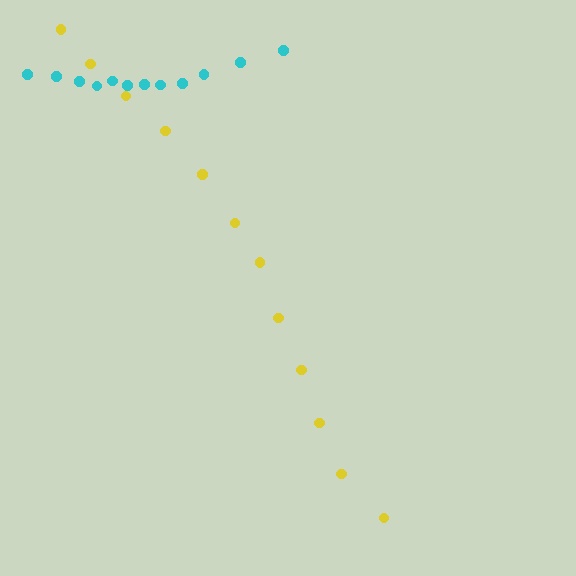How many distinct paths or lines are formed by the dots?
There are 2 distinct paths.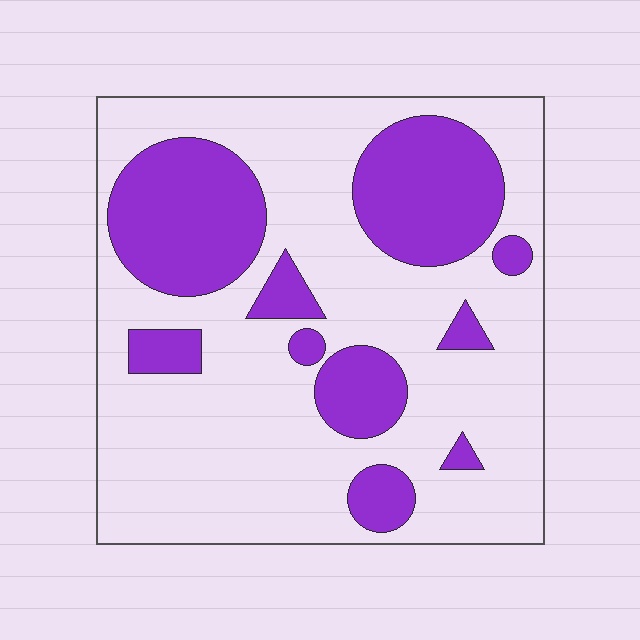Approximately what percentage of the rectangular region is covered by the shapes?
Approximately 30%.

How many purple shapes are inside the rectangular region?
10.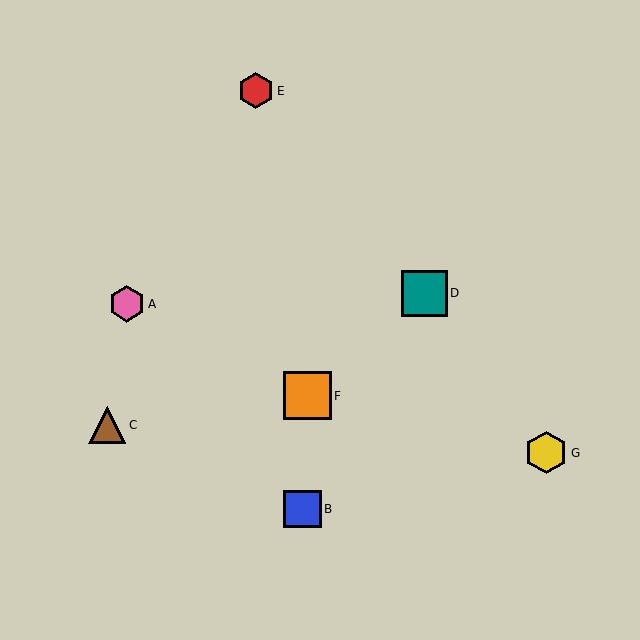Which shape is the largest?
The orange square (labeled F) is the largest.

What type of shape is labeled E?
Shape E is a red hexagon.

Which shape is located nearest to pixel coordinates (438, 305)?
The teal square (labeled D) at (424, 293) is nearest to that location.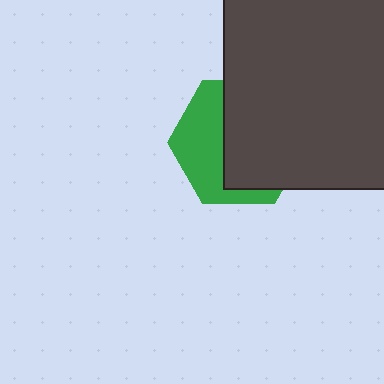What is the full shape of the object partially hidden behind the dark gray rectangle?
The partially hidden object is a green hexagon.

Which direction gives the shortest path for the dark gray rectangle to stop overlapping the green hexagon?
Moving right gives the shortest separation.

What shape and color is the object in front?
The object in front is a dark gray rectangle.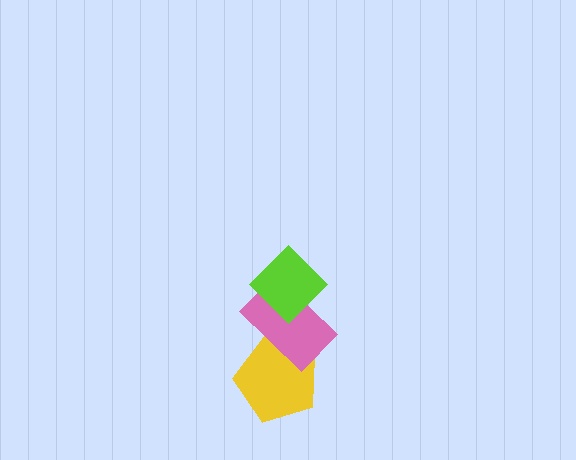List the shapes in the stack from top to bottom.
From top to bottom: the lime diamond, the pink rectangle, the yellow pentagon.